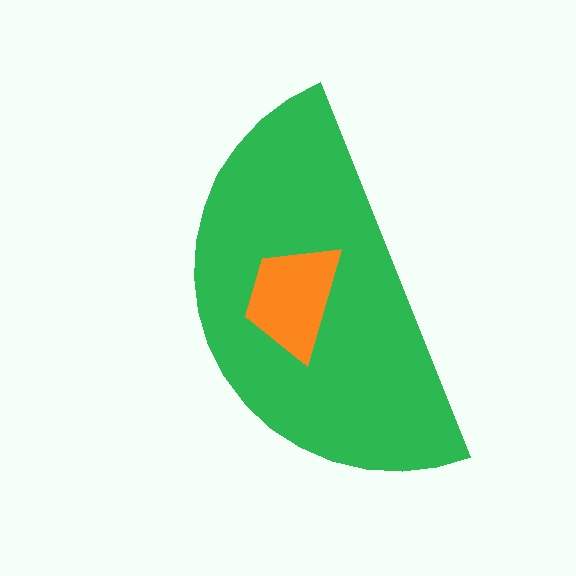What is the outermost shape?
The green semicircle.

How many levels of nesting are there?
2.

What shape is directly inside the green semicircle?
The orange trapezoid.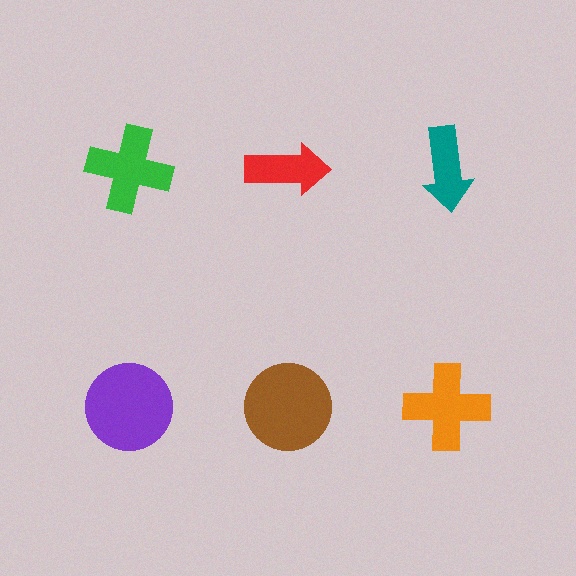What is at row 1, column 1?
A green cross.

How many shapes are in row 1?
3 shapes.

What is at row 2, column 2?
A brown circle.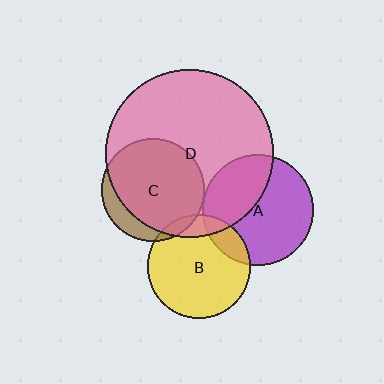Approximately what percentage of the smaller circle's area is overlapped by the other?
Approximately 15%.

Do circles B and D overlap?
Yes.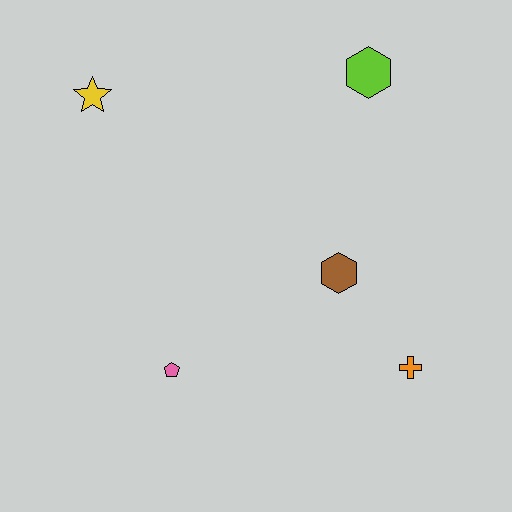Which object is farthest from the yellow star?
The orange cross is farthest from the yellow star.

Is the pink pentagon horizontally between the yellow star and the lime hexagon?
Yes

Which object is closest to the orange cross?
The brown hexagon is closest to the orange cross.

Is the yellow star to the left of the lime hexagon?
Yes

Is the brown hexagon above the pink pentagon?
Yes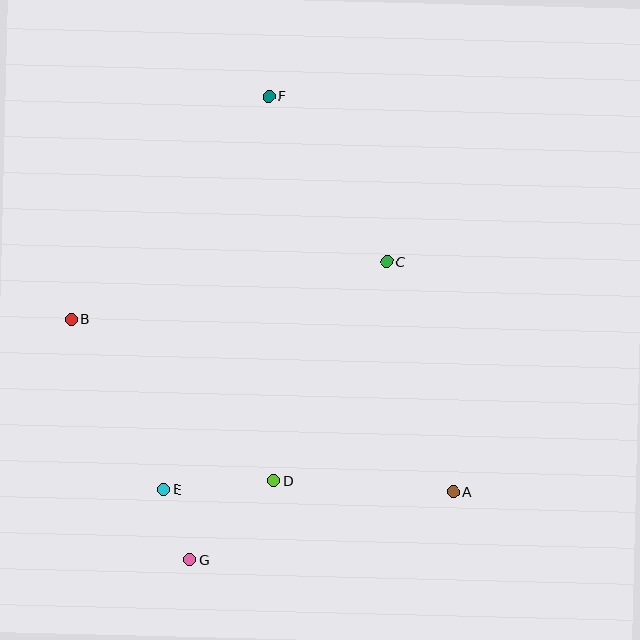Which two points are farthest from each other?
Points F and G are farthest from each other.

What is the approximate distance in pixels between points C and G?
The distance between C and G is approximately 357 pixels.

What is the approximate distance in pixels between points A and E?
The distance between A and E is approximately 290 pixels.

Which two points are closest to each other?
Points E and G are closest to each other.